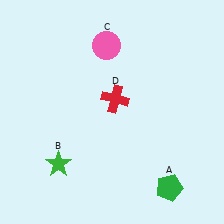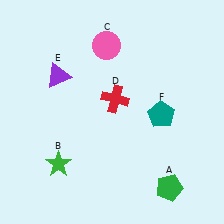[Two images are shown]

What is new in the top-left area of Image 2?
A purple triangle (E) was added in the top-left area of Image 2.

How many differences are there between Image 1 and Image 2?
There are 2 differences between the two images.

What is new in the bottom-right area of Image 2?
A teal pentagon (F) was added in the bottom-right area of Image 2.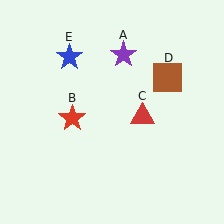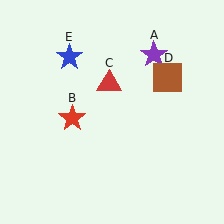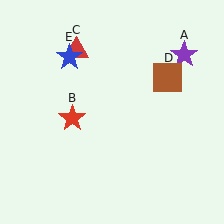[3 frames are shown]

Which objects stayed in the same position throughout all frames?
Red star (object B) and brown square (object D) and blue star (object E) remained stationary.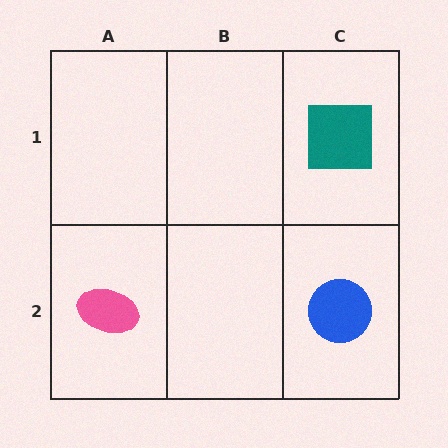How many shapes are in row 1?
1 shape.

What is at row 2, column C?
A blue circle.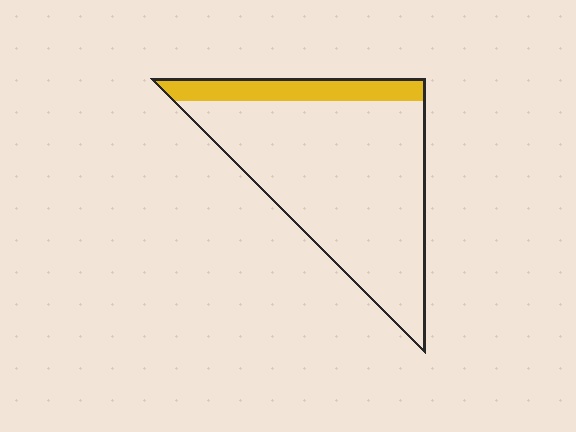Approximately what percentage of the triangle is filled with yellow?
Approximately 15%.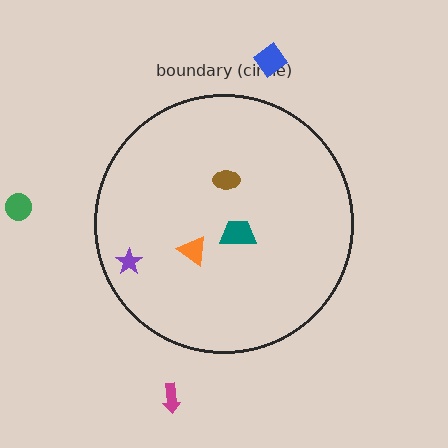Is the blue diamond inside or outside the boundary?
Outside.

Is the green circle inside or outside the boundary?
Outside.